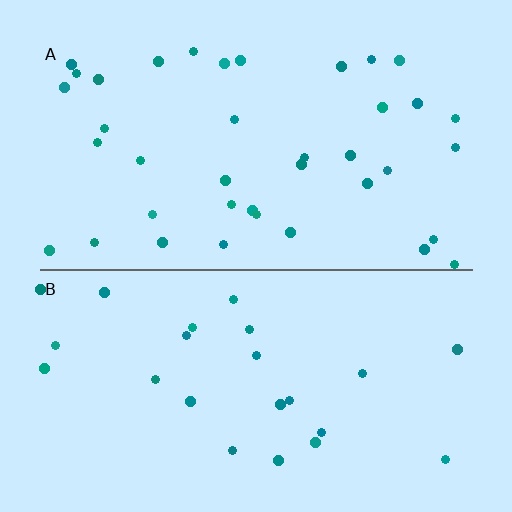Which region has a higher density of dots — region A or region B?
A (the top).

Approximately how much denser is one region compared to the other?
Approximately 1.6× — region A over region B.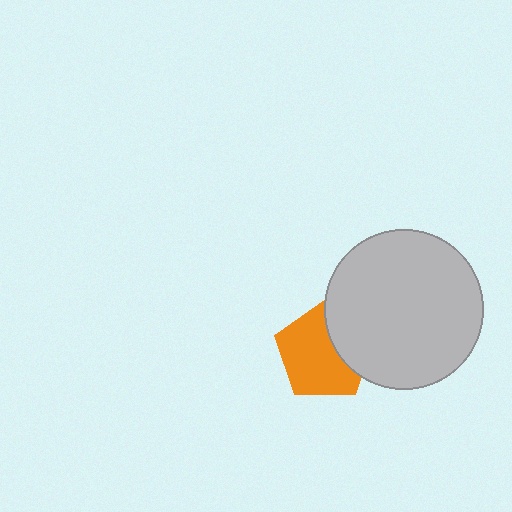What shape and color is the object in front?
The object in front is a light gray circle.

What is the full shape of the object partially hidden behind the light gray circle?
The partially hidden object is an orange pentagon.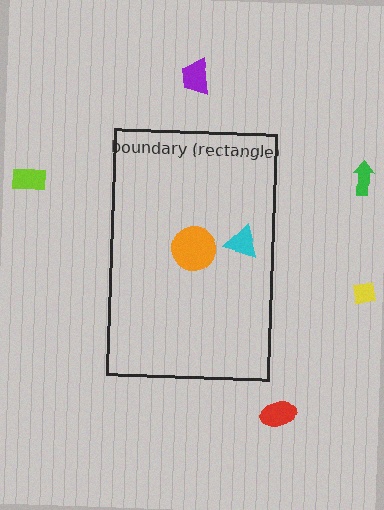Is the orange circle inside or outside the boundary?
Inside.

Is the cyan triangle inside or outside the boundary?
Inside.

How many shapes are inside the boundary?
2 inside, 5 outside.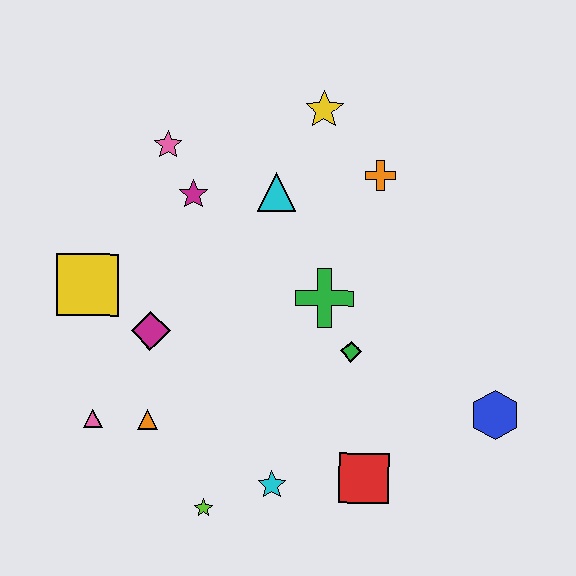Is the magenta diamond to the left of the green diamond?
Yes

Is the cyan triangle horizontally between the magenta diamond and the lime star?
No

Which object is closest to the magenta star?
The pink star is closest to the magenta star.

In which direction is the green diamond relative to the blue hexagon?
The green diamond is to the left of the blue hexagon.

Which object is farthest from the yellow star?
The lime star is farthest from the yellow star.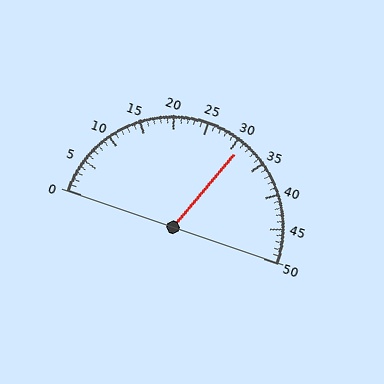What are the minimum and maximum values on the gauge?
The gauge ranges from 0 to 50.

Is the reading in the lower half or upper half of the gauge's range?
The reading is in the upper half of the range (0 to 50).